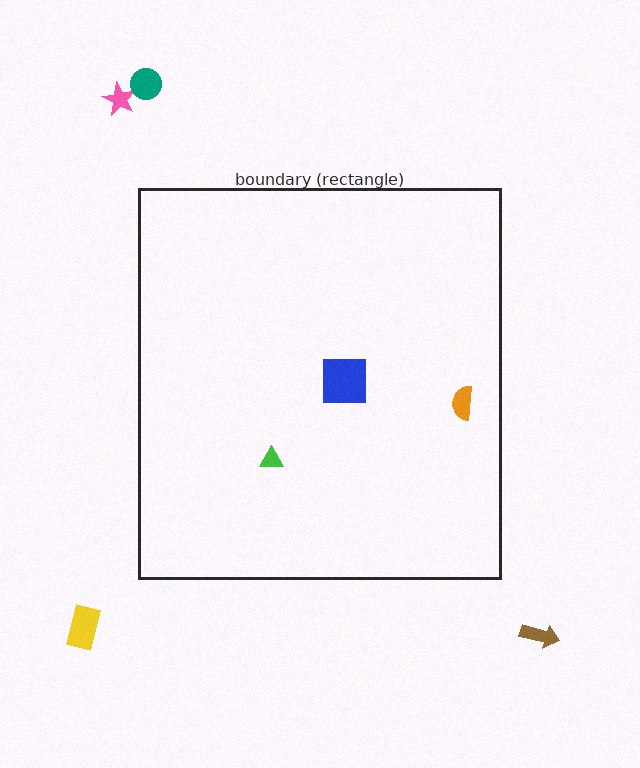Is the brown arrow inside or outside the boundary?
Outside.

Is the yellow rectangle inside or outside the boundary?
Outside.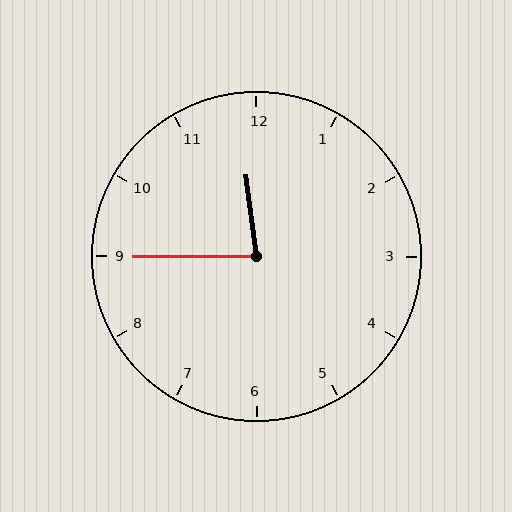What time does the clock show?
11:45.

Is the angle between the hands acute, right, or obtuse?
It is acute.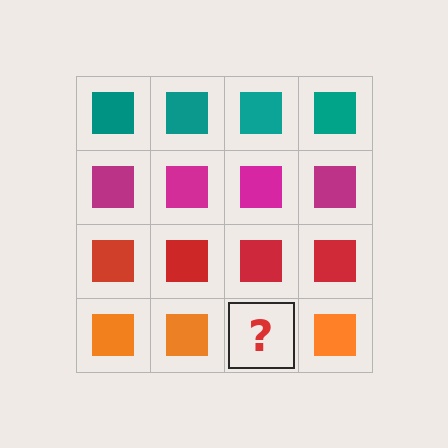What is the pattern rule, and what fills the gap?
The rule is that each row has a consistent color. The gap should be filled with an orange square.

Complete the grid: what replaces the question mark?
The question mark should be replaced with an orange square.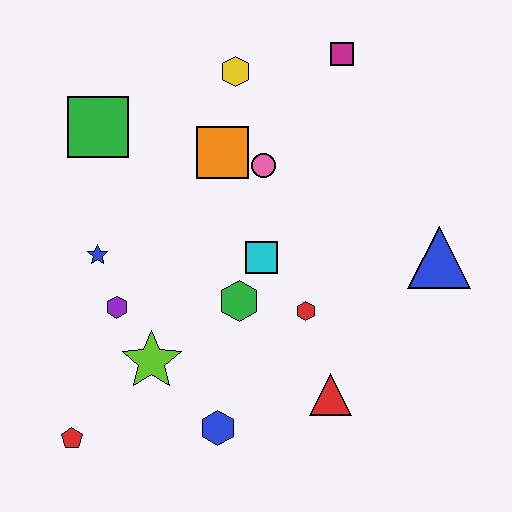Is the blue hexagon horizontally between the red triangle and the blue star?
Yes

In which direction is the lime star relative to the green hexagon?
The lime star is to the left of the green hexagon.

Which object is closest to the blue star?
The purple hexagon is closest to the blue star.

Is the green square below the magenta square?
Yes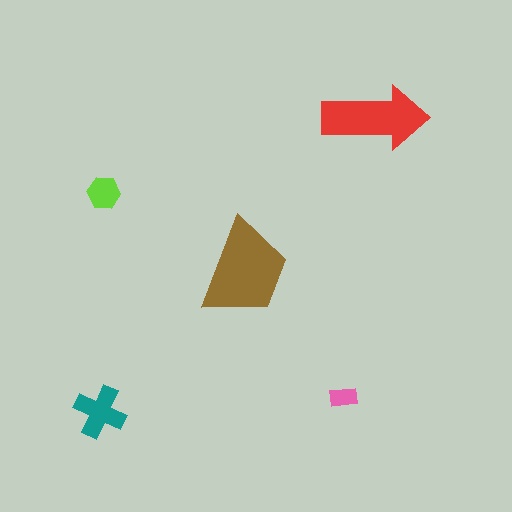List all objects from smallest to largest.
The pink rectangle, the lime hexagon, the teal cross, the red arrow, the brown trapezoid.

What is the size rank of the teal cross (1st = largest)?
3rd.